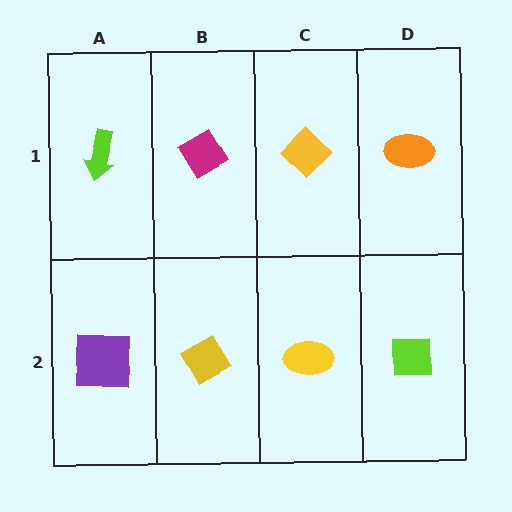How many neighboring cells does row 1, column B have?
3.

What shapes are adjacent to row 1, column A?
A purple square (row 2, column A), a magenta diamond (row 1, column B).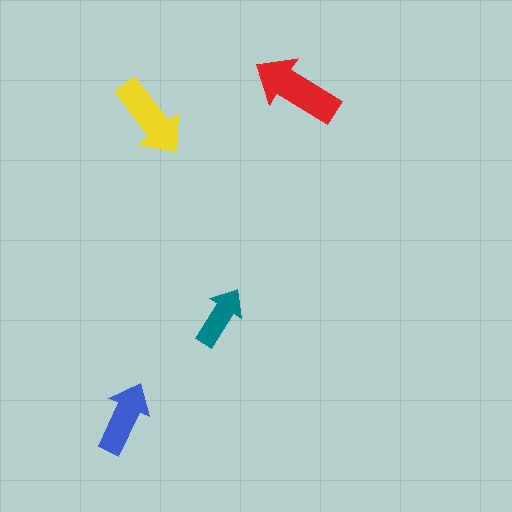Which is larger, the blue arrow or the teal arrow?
The blue one.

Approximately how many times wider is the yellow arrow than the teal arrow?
About 1.5 times wider.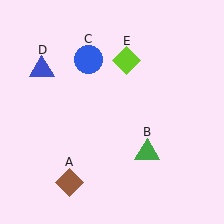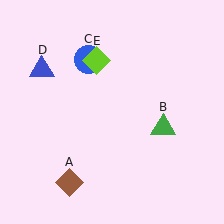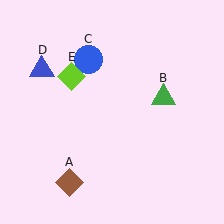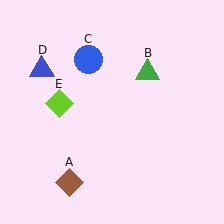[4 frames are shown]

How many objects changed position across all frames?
2 objects changed position: green triangle (object B), lime diamond (object E).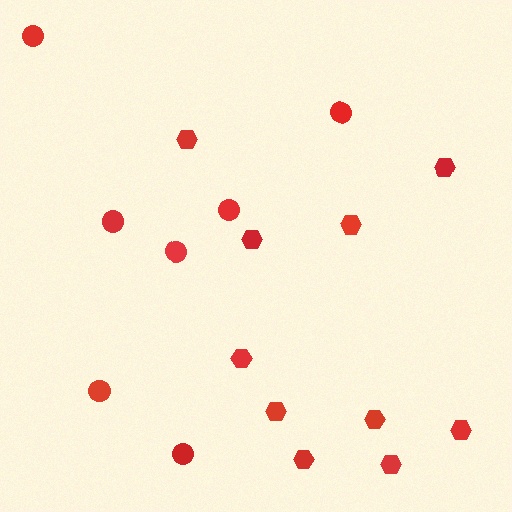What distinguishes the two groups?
There are 2 groups: one group of hexagons (10) and one group of circles (7).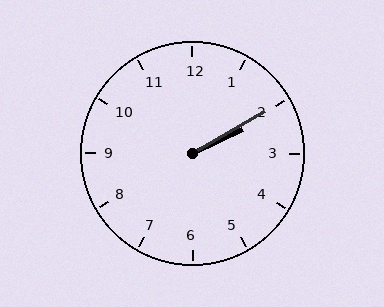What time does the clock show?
2:10.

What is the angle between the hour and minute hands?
Approximately 5 degrees.